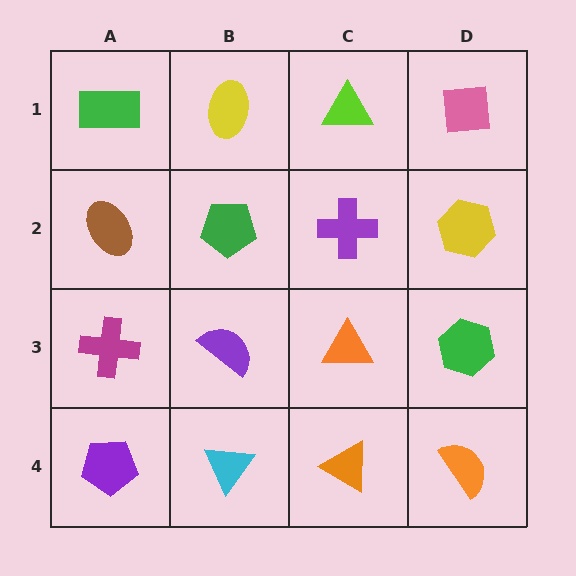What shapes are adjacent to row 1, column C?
A purple cross (row 2, column C), a yellow ellipse (row 1, column B), a pink square (row 1, column D).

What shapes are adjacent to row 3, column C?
A purple cross (row 2, column C), an orange triangle (row 4, column C), a purple semicircle (row 3, column B), a green hexagon (row 3, column D).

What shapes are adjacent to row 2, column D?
A pink square (row 1, column D), a green hexagon (row 3, column D), a purple cross (row 2, column C).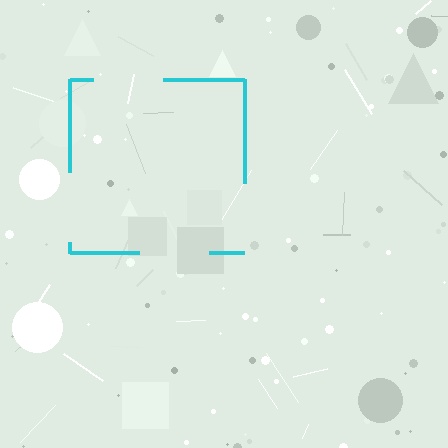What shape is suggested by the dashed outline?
The dashed outline suggests a square.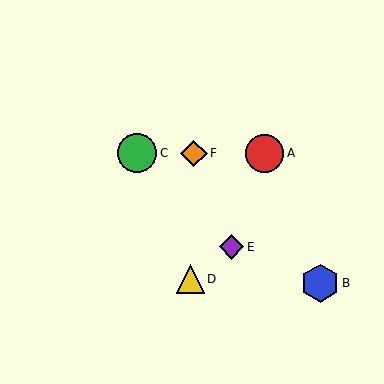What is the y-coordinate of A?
Object A is at y≈153.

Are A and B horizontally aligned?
No, A is at y≈153 and B is at y≈283.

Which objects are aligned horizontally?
Objects A, C, F are aligned horizontally.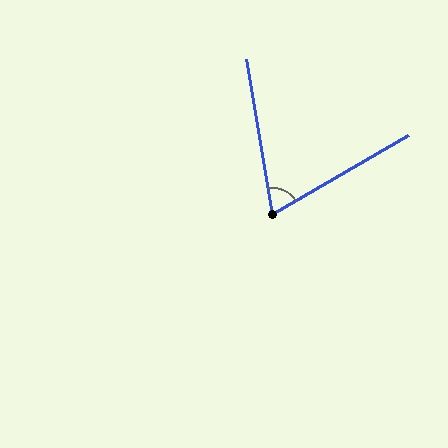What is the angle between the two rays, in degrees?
Approximately 69 degrees.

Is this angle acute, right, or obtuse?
It is acute.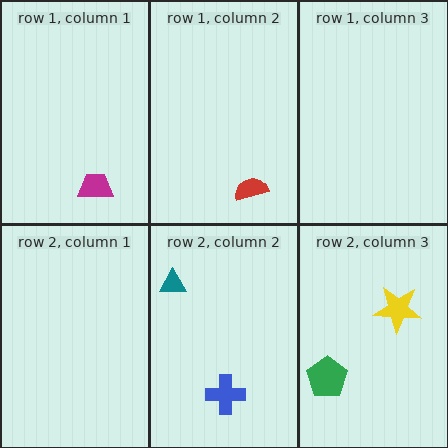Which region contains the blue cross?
The row 2, column 2 region.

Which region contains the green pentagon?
The row 2, column 3 region.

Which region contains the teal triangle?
The row 2, column 2 region.